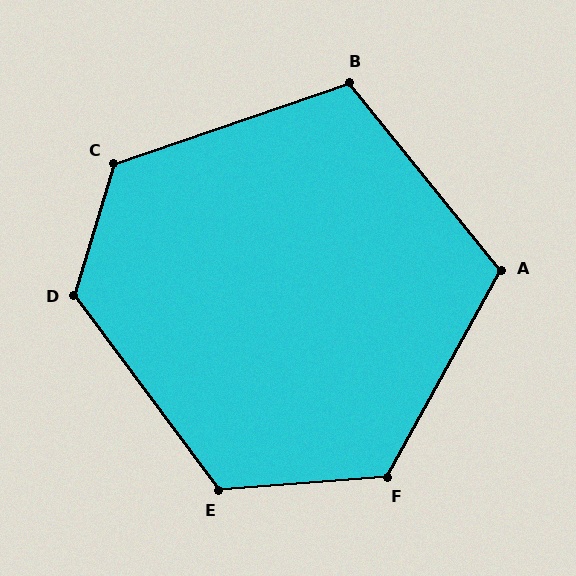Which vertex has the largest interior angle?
D, at approximately 127 degrees.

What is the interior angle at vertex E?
Approximately 122 degrees (obtuse).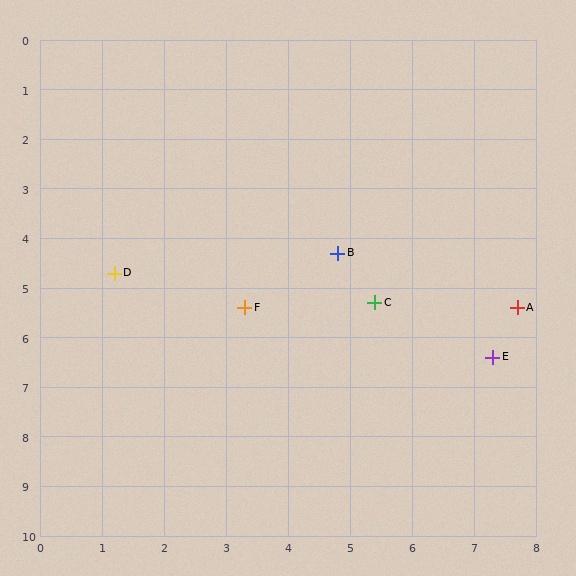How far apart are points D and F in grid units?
Points D and F are about 2.2 grid units apart.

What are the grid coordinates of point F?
Point F is at approximately (3.3, 5.4).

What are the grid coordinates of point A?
Point A is at approximately (7.7, 5.4).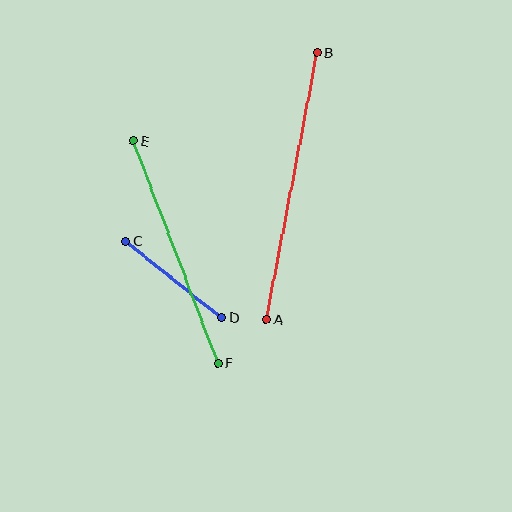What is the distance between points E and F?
The distance is approximately 237 pixels.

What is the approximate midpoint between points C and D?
The midpoint is at approximately (174, 280) pixels.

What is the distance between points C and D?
The distance is approximately 122 pixels.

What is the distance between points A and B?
The distance is approximately 272 pixels.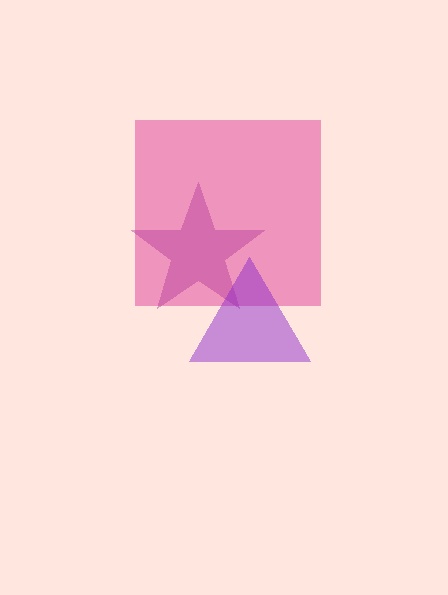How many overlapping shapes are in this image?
There are 3 overlapping shapes in the image.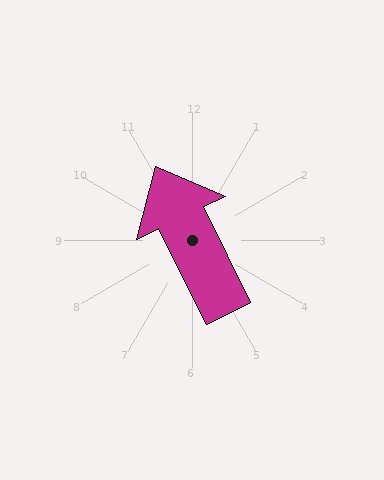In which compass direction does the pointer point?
Northwest.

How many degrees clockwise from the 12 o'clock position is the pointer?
Approximately 334 degrees.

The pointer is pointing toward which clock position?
Roughly 11 o'clock.